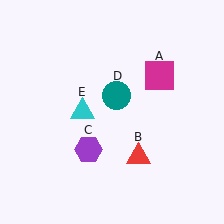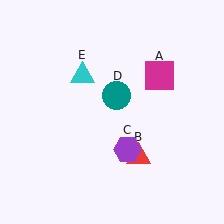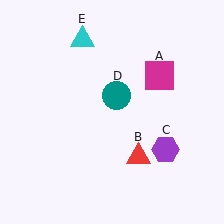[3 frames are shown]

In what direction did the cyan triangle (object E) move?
The cyan triangle (object E) moved up.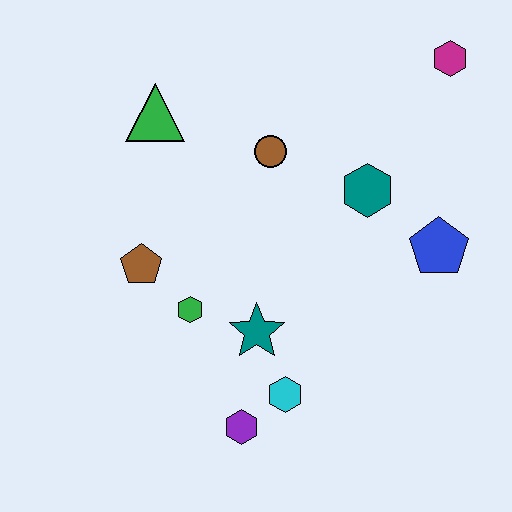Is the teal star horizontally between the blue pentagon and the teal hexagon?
No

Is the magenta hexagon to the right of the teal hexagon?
Yes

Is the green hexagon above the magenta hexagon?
No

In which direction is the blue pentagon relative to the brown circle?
The blue pentagon is to the right of the brown circle.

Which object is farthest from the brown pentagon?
The magenta hexagon is farthest from the brown pentagon.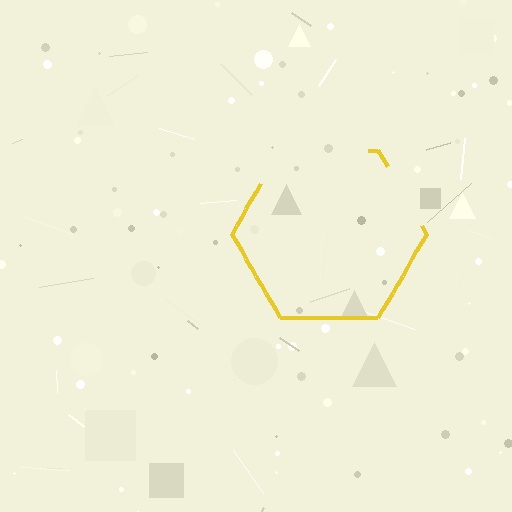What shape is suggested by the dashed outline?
The dashed outline suggests a hexagon.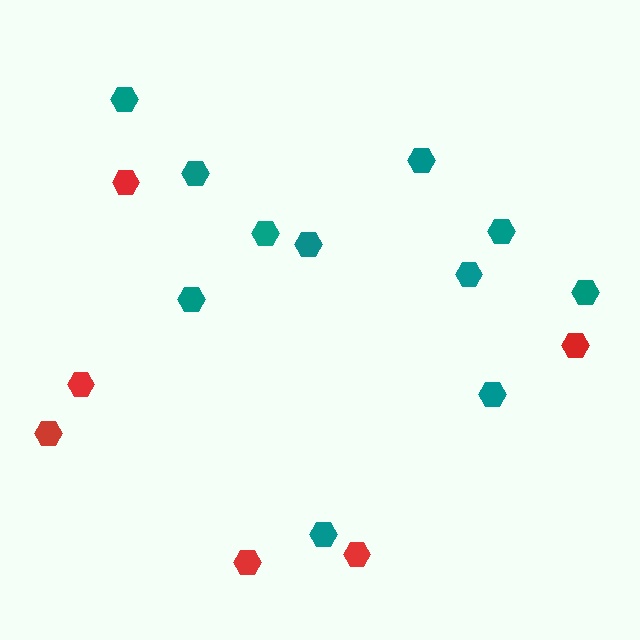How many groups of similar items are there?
There are 2 groups: one group of red hexagons (6) and one group of teal hexagons (11).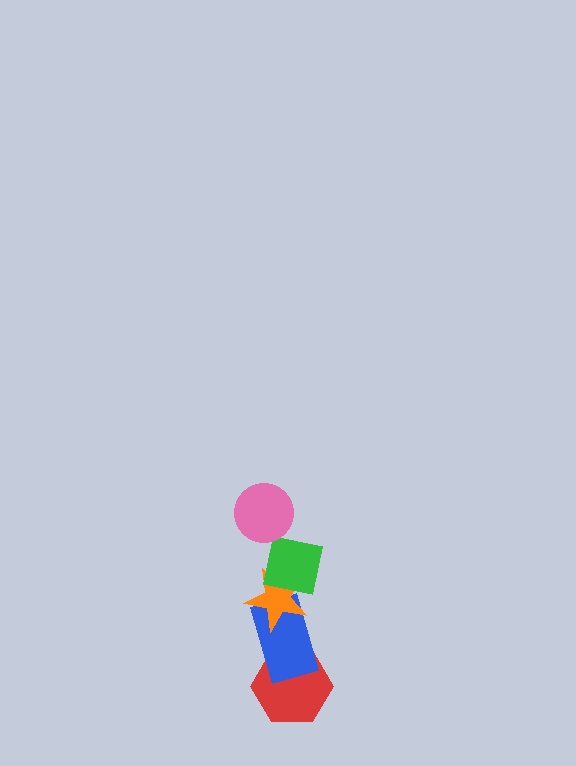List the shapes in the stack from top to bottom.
From top to bottom: the pink circle, the green square, the orange star, the blue rectangle, the red hexagon.